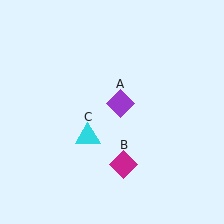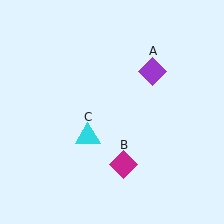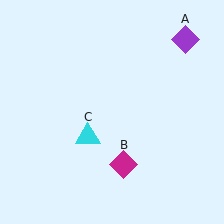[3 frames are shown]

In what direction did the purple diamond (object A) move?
The purple diamond (object A) moved up and to the right.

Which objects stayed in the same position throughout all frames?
Magenta diamond (object B) and cyan triangle (object C) remained stationary.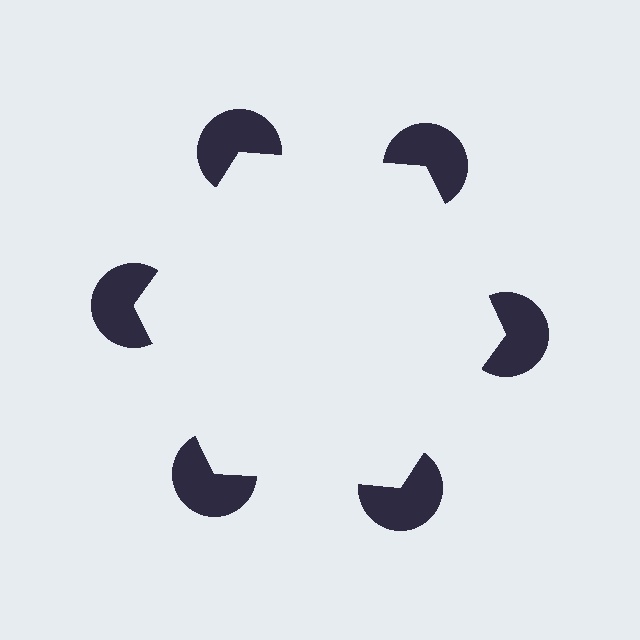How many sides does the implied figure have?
6 sides.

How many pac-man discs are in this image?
There are 6 — one at each vertex of the illusory hexagon.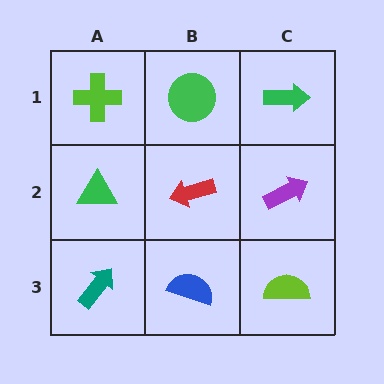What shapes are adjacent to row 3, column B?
A red arrow (row 2, column B), a teal arrow (row 3, column A), a lime semicircle (row 3, column C).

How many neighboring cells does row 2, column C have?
3.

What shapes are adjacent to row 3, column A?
A green triangle (row 2, column A), a blue semicircle (row 3, column B).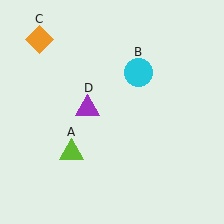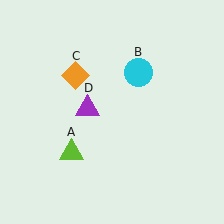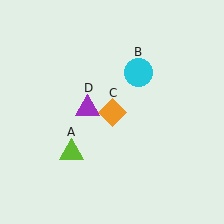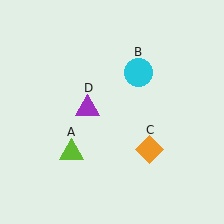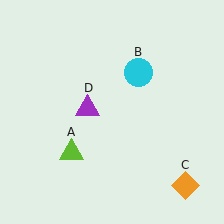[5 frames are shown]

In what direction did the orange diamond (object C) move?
The orange diamond (object C) moved down and to the right.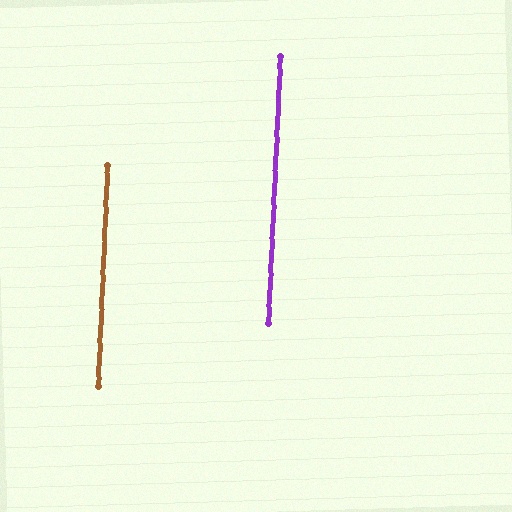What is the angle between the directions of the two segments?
Approximately 0 degrees.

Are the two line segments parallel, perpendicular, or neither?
Parallel — their directions differ by only 0.1°.